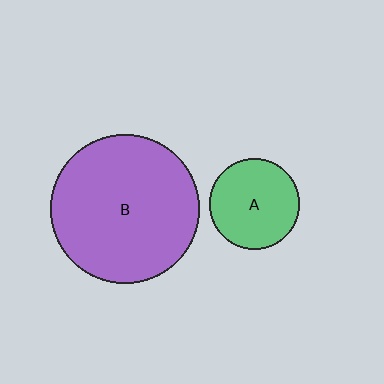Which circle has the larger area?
Circle B (purple).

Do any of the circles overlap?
No, none of the circles overlap.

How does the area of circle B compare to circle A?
Approximately 2.7 times.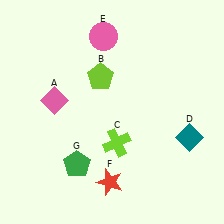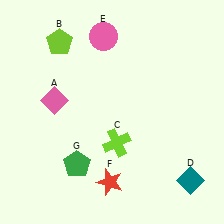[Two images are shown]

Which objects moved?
The objects that moved are: the lime pentagon (B), the teal diamond (D).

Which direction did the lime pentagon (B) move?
The lime pentagon (B) moved left.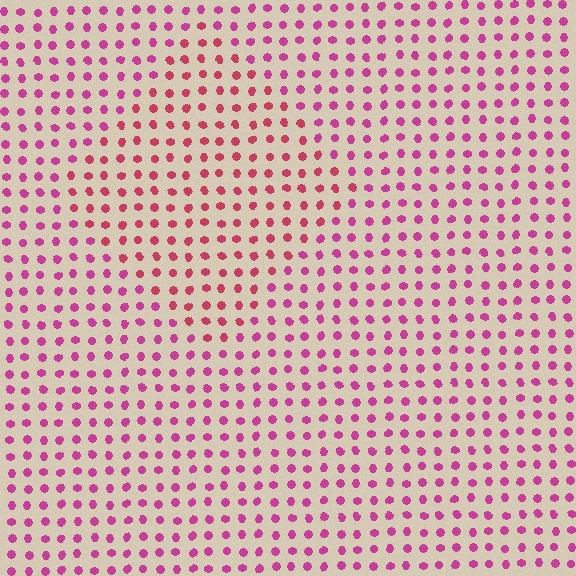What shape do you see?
I see a diamond.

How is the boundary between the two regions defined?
The boundary is defined purely by a slight shift in hue (about 25 degrees). Spacing, size, and orientation are identical on both sides.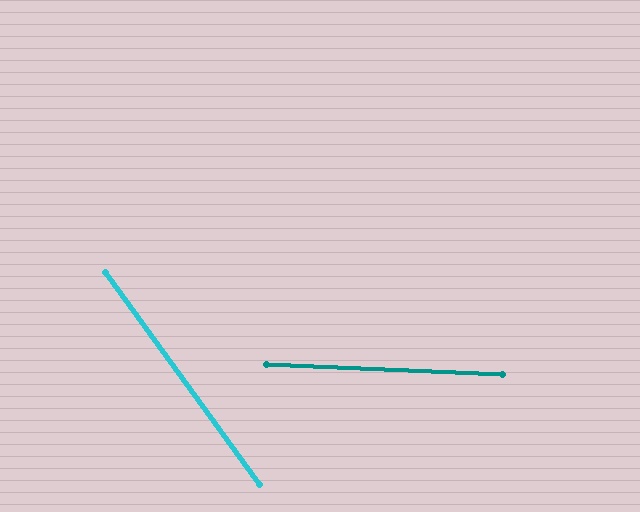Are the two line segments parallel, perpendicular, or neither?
Neither parallel nor perpendicular — they differ by about 52°.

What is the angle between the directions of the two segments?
Approximately 52 degrees.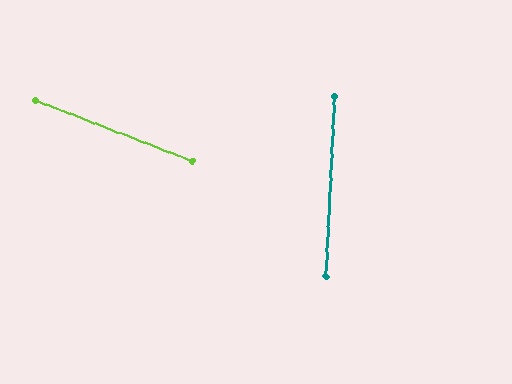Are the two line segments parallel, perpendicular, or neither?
Neither parallel nor perpendicular — they differ by about 72°.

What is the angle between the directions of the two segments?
Approximately 72 degrees.